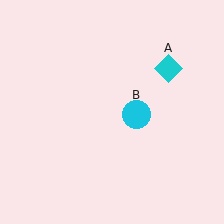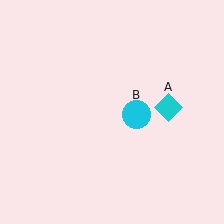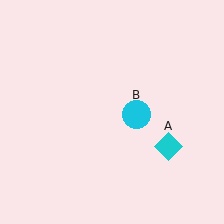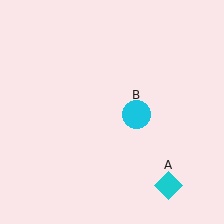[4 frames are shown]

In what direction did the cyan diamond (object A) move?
The cyan diamond (object A) moved down.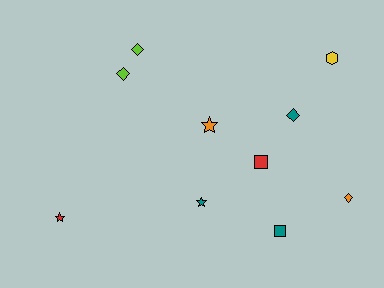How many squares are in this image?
There are 2 squares.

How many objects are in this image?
There are 10 objects.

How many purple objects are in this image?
There are no purple objects.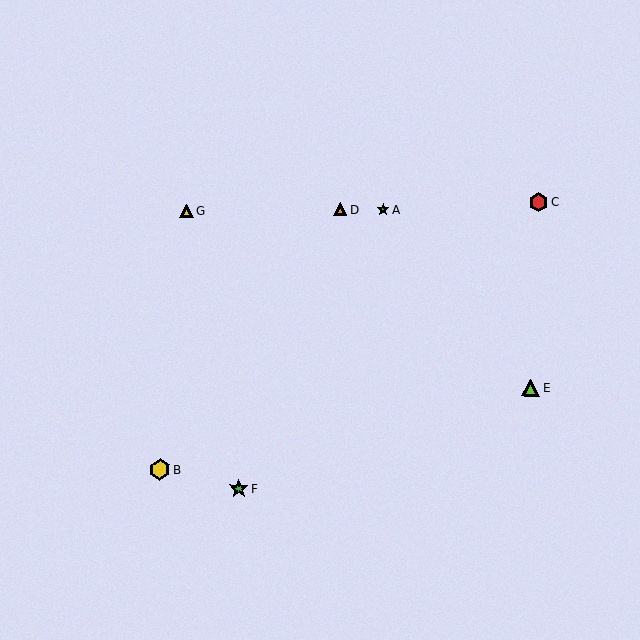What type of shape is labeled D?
Shape D is an orange triangle.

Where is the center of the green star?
The center of the green star is at (239, 488).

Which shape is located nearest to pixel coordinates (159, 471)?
The yellow hexagon (labeled B) at (160, 470) is nearest to that location.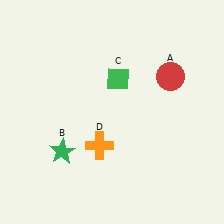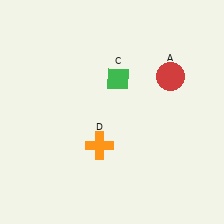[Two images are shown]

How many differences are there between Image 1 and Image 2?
There is 1 difference between the two images.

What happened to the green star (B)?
The green star (B) was removed in Image 2. It was in the bottom-left area of Image 1.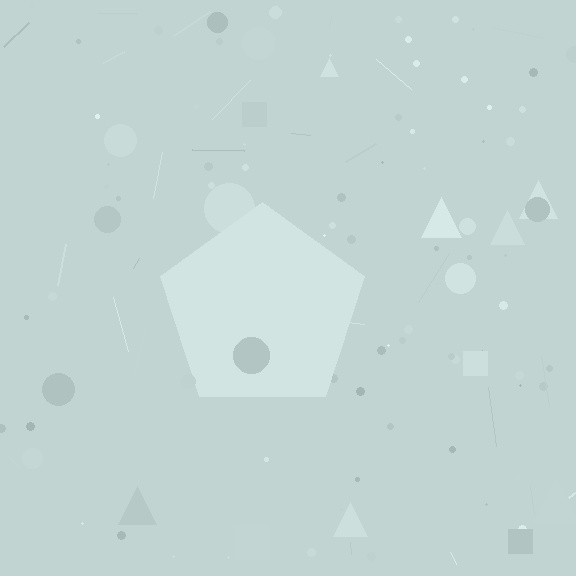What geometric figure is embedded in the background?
A pentagon is embedded in the background.